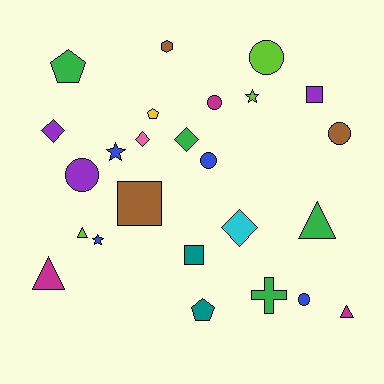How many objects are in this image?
There are 25 objects.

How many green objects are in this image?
There are 4 green objects.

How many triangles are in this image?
There are 4 triangles.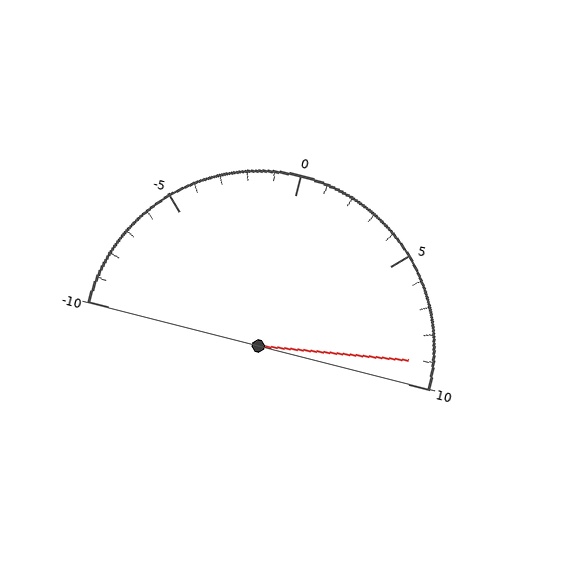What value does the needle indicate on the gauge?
The needle indicates approximately 9.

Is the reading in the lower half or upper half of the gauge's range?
The reading is in the upper half of the range (-10 to 10).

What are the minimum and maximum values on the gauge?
The gauge ranges from -10 to 10.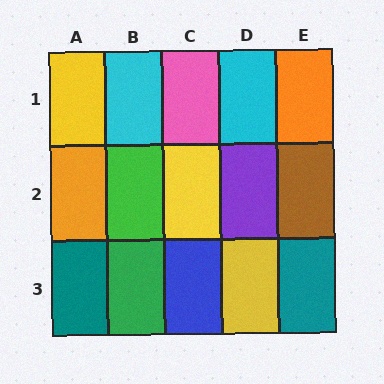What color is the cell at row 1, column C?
Pink.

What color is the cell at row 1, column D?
Cyan.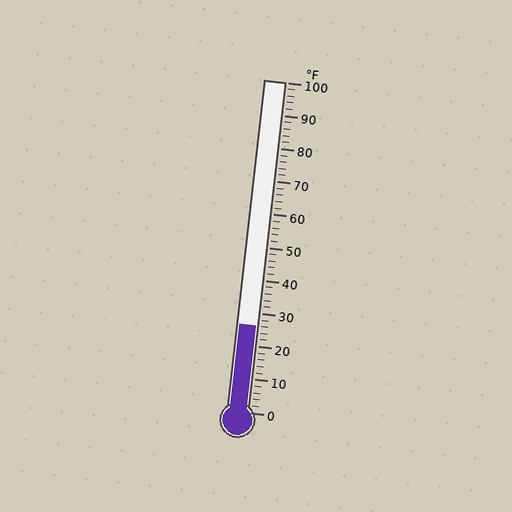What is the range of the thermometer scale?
The thermometer scale ranges from 0°F to 100°F.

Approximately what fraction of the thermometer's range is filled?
The thermometer is filled to approximately 25% of its range.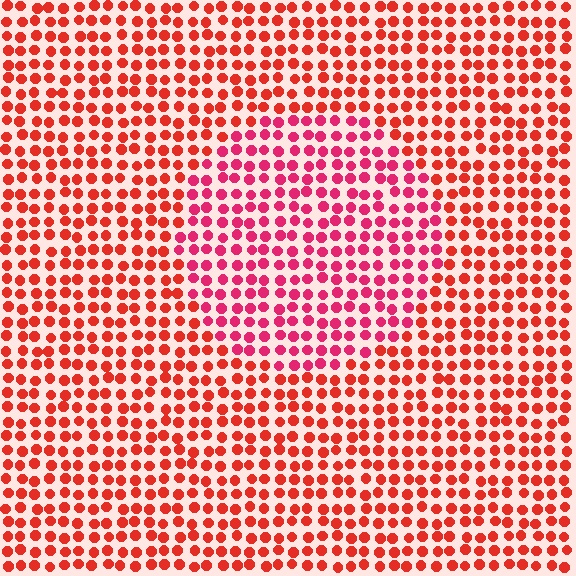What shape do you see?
I see a circle.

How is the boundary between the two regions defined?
The boundary is defined purely by a slight shift in hue (about 27 degrees). Spacing, size, and orientation are identical on both sides.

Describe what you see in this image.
The image is filled with small red elements in a uniform arrangement. A circle-shaped region is visible where the elements are tinted to a slightly different hue, forming a subtle color boundary.